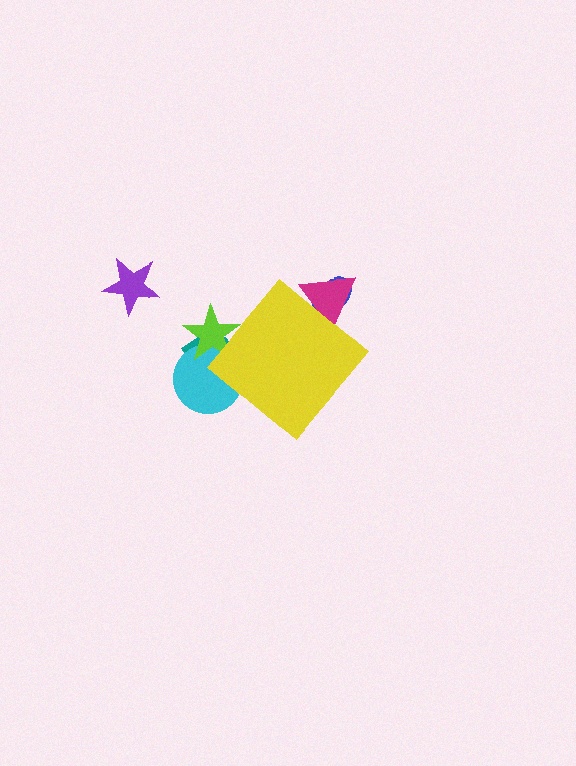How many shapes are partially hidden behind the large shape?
5 shapes are partially hidden.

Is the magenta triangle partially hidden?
Yes, the magenta triangle is partially hidden behind the yellow diamond.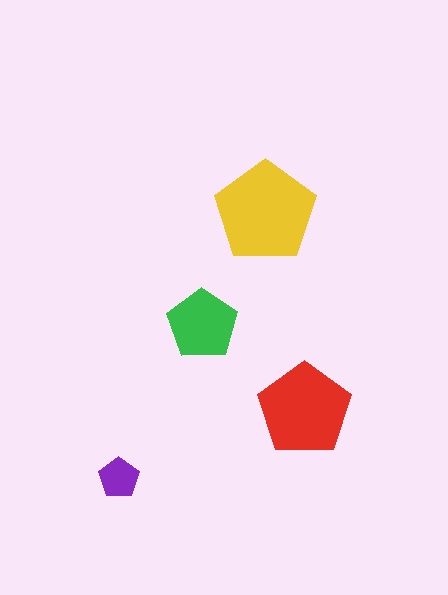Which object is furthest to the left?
The purple pentagon is leftmost.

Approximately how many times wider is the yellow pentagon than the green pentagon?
About 1.5 times wider.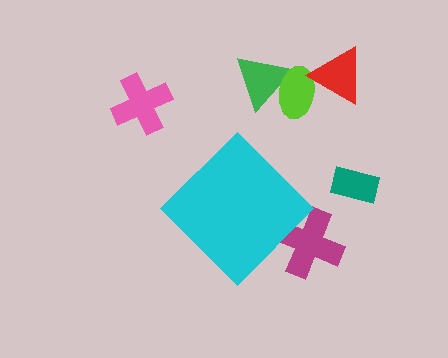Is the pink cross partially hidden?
No, the pink cross is fully visible.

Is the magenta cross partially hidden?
Yes, the magenta cross is partially hidden behind the cyan diamond.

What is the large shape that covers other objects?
A cyan diamond.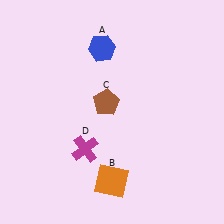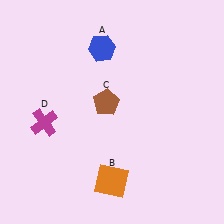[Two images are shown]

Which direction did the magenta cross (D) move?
The magenta cross (D) moved left.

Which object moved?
The magenta cross (D) moved left.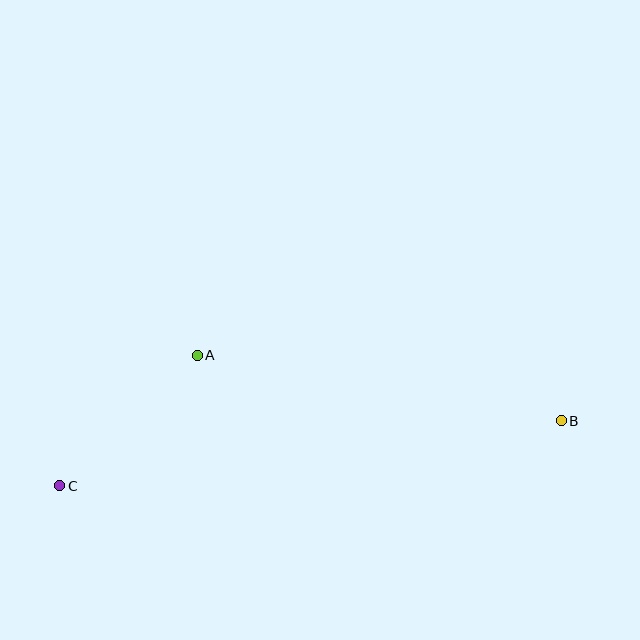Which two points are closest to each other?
Points A and C are closest to each other.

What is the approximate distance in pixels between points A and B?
The distance between A and B is approximately 370 pixels.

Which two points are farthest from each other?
Points B and C are farthest from each other.